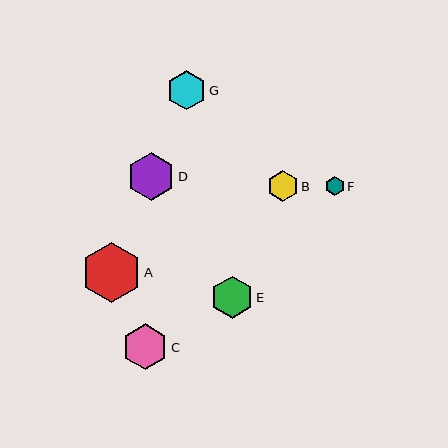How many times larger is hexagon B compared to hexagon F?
Hexagon B is approximately 1.6 times the size of hexagon F.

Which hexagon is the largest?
Hexagon A is the largest with a size of approximately 60 pixels.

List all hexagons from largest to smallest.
From largest to smallest: A, D, C, E, G, B, F.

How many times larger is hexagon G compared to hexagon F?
Hexagon G is approximately 2.1 times the size of hexagon F.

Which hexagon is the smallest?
Hexagon F is the smallest with a size of approximately 19 pixels.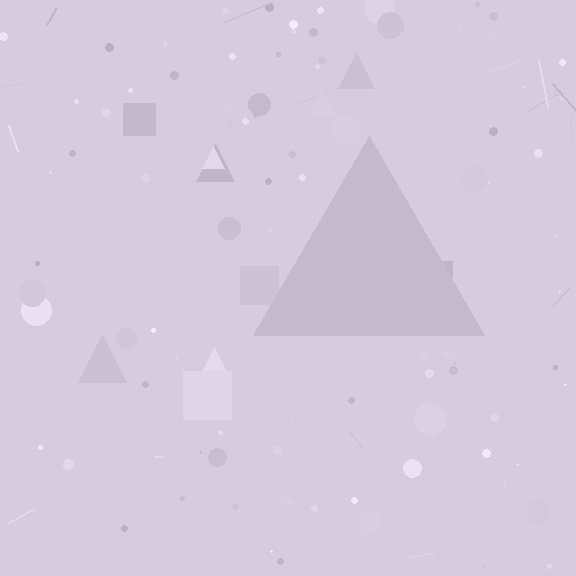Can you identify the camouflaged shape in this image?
The camouflaged shape is a triangle.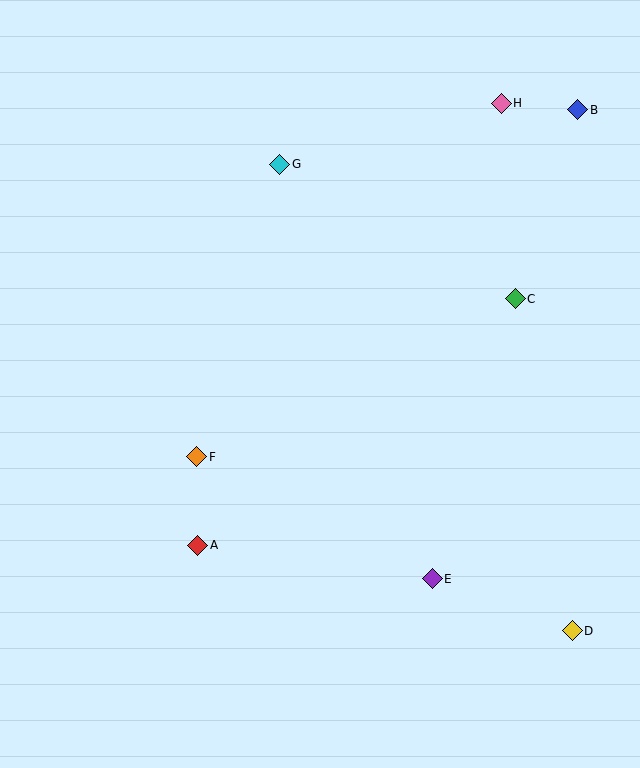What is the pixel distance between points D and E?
The distance between D and E is 149 pixels.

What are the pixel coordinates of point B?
Point B is at (578, 110).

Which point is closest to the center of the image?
Point F at (197, 457) is closest to the center.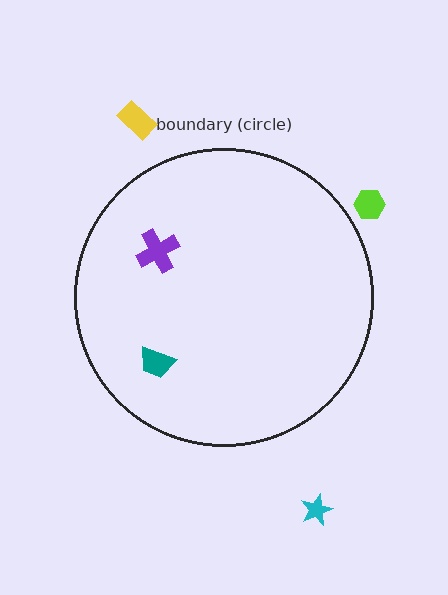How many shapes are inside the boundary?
2 inside, 3 outside.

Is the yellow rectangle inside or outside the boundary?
Outside.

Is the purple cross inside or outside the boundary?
Inside.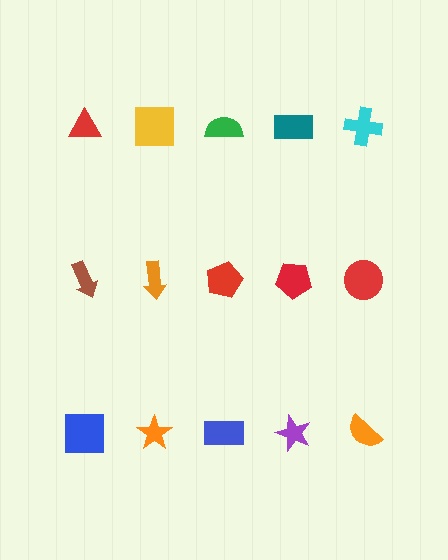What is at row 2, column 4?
A red pentagon.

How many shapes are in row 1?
5 shapes.